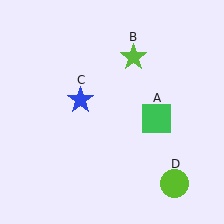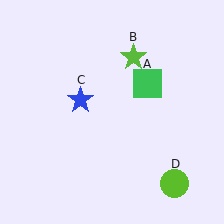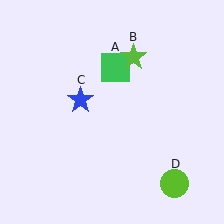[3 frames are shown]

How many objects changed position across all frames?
1 object changed position: green square (object A).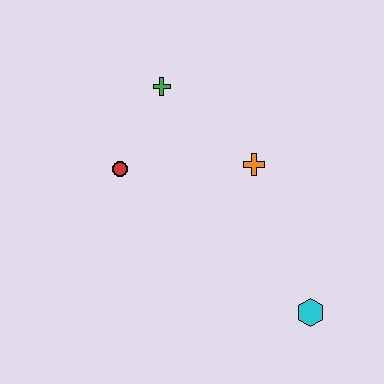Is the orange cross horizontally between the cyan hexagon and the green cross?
Yes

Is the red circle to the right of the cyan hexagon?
No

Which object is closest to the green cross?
The red circle is closest to the green cross.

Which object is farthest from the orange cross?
The cyan hexagon is farthest from the orange cross.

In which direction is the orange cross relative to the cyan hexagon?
The orange cross is above the cyan hexagon.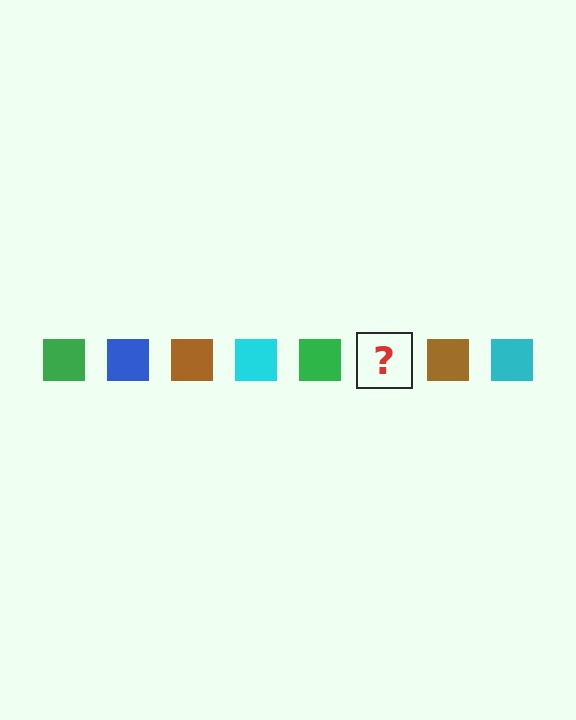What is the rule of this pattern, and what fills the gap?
The rule is that the pattern cycles through green, blue, brown, cyan squares. The gap should be filled with a blue square.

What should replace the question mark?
The question mark should be replaced with a blue square.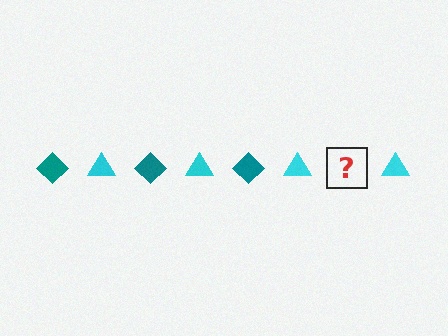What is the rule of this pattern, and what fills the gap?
The rule is that the pattern alternates between teal diamond and cyan triangle. The gap should be filled with a teal diamond.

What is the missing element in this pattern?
The missing element is a teal diamond.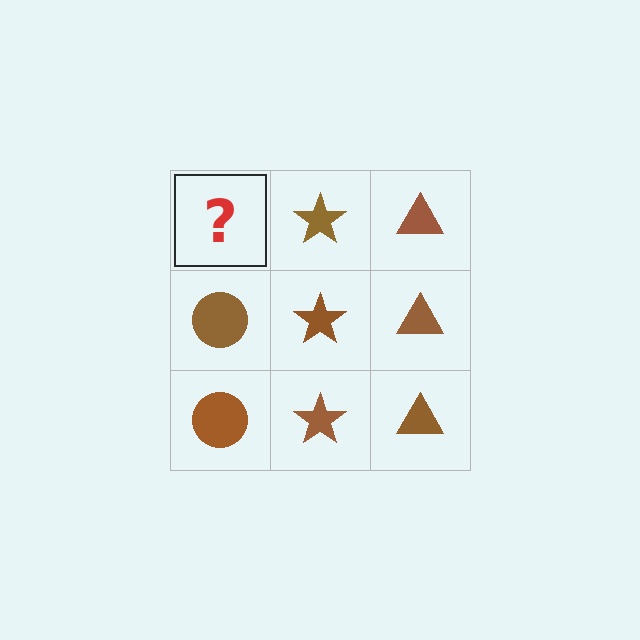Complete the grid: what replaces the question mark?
The question mark should be replaced with a brown circle.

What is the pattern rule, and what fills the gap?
The rule is that each column has a consistent shape. The gap should be filled with a brown circle.